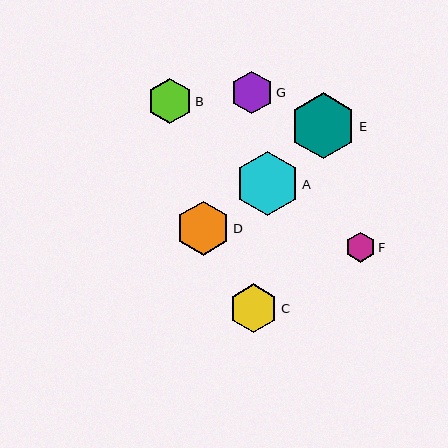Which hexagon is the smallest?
Hexagon F is the smallest with a size of approximately 30 pixels.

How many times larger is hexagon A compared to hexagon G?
Hexagon A is approximately 1.5 times the size of hexagon G.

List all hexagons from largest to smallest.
From largest to smallest: E, A, D, C, B, G, F.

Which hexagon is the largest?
Hexagon E is the largest with a size of approximately 66 pixels.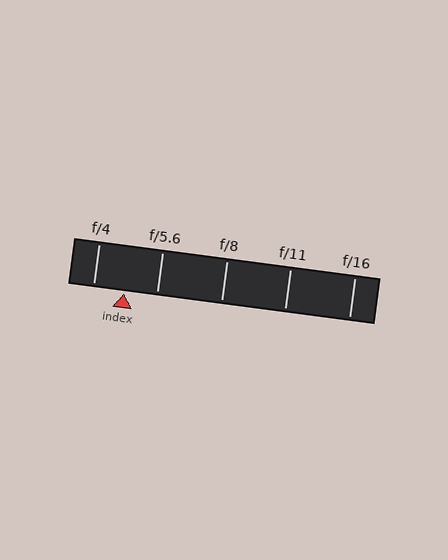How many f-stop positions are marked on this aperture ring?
There are 5 f-stop positions marked.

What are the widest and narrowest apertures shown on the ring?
The widest aperture shown is f/4 and the narrowest is f/16.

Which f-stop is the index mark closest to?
The index mark is closest to f/4.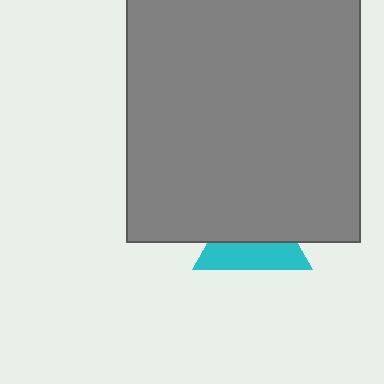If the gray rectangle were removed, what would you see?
You would see the complete cyan triangle.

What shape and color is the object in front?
The object in front is a gray rectangle.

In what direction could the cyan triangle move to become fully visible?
The cyan triangle could move down. That would shift it out from behind the gray rectangle entirely.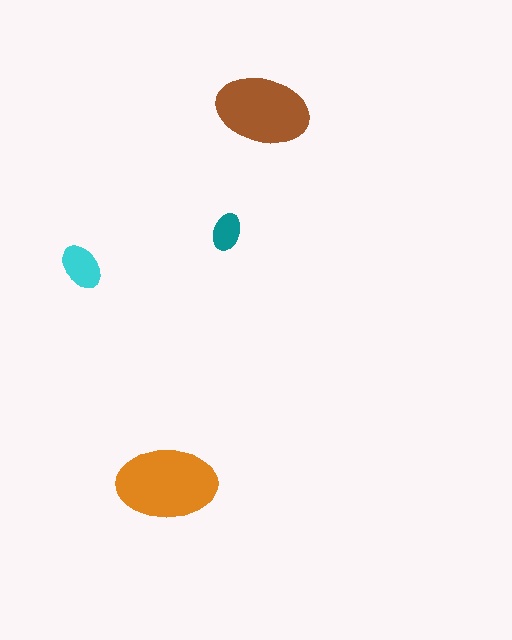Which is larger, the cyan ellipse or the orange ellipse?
The orange one.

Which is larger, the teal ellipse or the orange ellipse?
The orange one.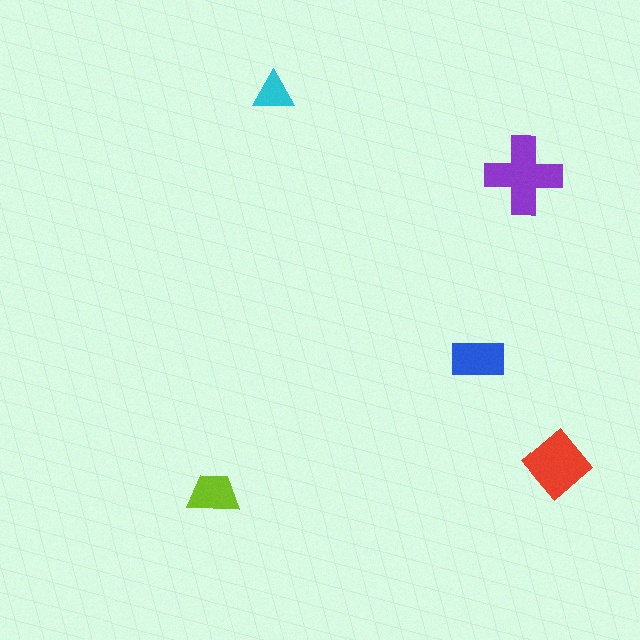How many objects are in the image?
There are 5 objects in the image.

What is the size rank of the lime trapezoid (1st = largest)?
4th.